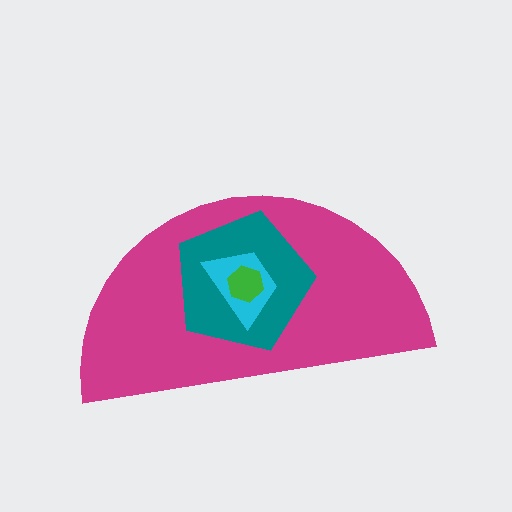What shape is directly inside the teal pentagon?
The cyan trapezoid.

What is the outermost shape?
The magenta semicircle.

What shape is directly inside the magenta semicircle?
The teal pentagon.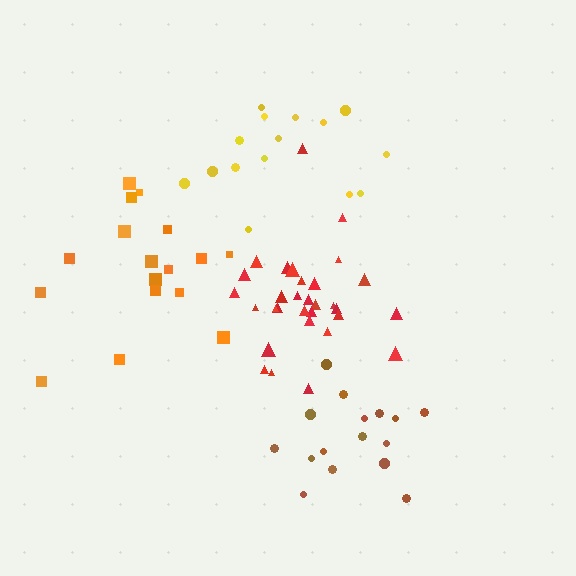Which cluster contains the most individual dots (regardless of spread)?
Red (31).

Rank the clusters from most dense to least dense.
red, brown, yellow, orange.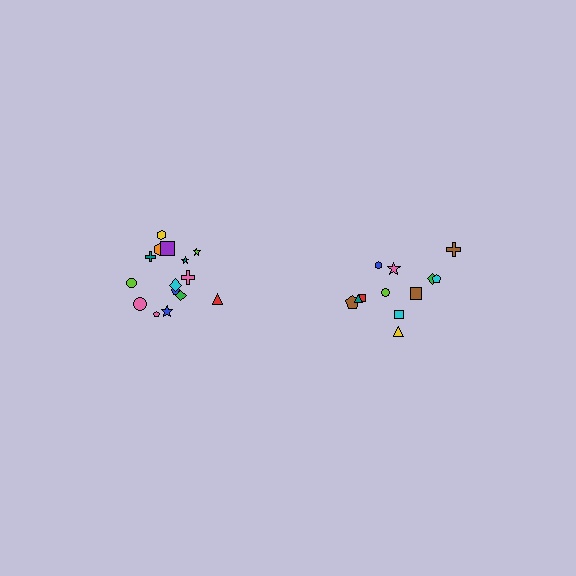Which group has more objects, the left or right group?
The left group.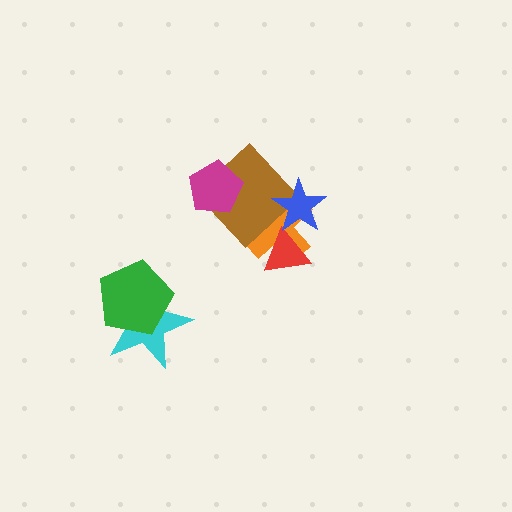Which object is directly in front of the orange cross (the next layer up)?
The brown diamond is directly in front of the orange cross.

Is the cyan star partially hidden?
Yes, it is partially covered by another shape.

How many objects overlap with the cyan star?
1 object overlaps with the cyan star.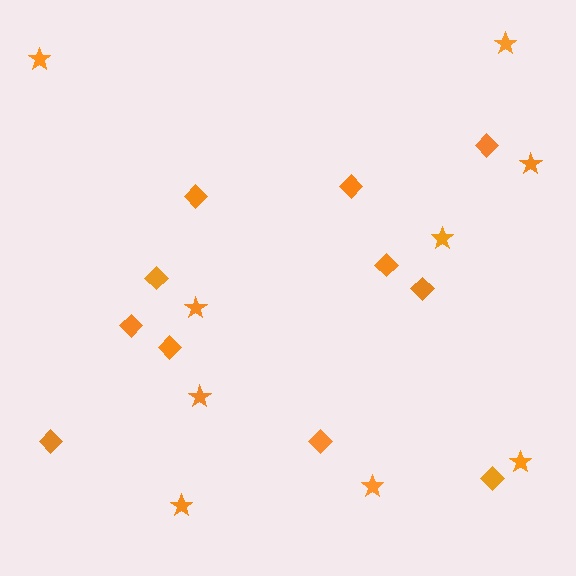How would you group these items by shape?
There are 2 groups: one group of stars (9) and one group of diamonds (11).